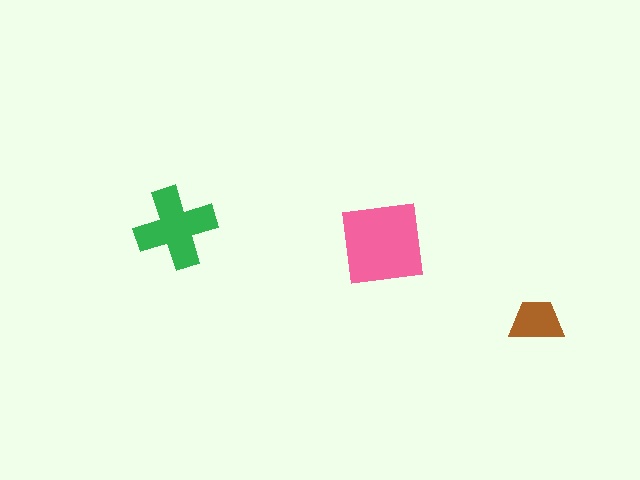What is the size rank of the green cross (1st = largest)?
2nd.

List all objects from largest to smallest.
The pink square, the green cross, the brown trapezoid.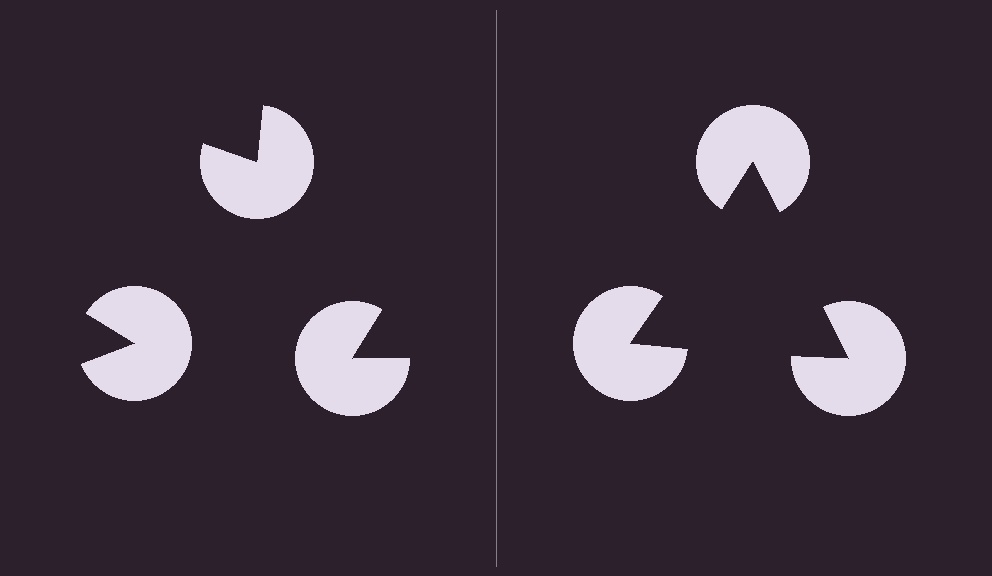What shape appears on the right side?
An illusory triangle.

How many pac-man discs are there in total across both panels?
6 — 3 on each side.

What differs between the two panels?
The pac-man discs are positioned identically on both sides; only the wedge orientations differ. On the right they align to a triangle; on the left they are misaligned.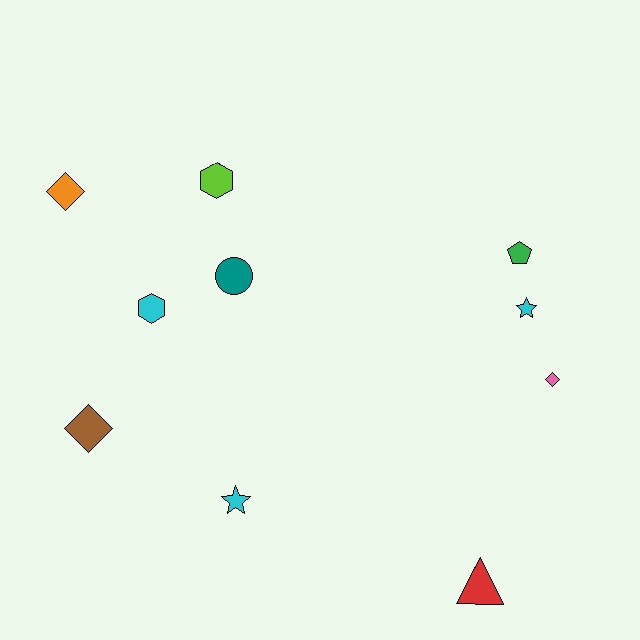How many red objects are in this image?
There is 1 red object.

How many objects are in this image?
There are 10 objects.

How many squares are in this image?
There are no squares.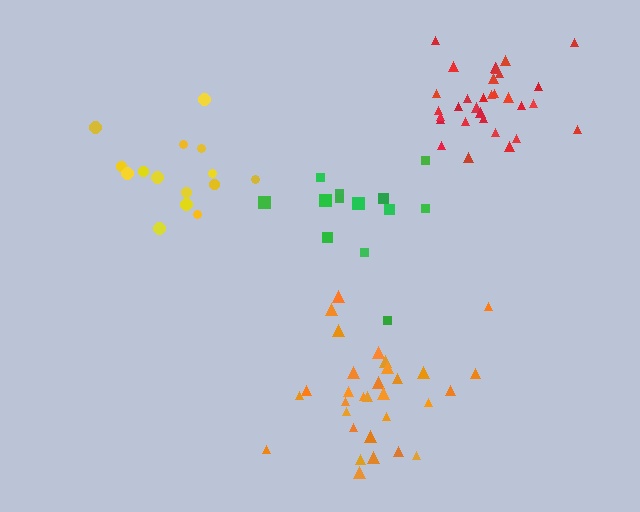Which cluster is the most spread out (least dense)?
Green.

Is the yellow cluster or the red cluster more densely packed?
Red.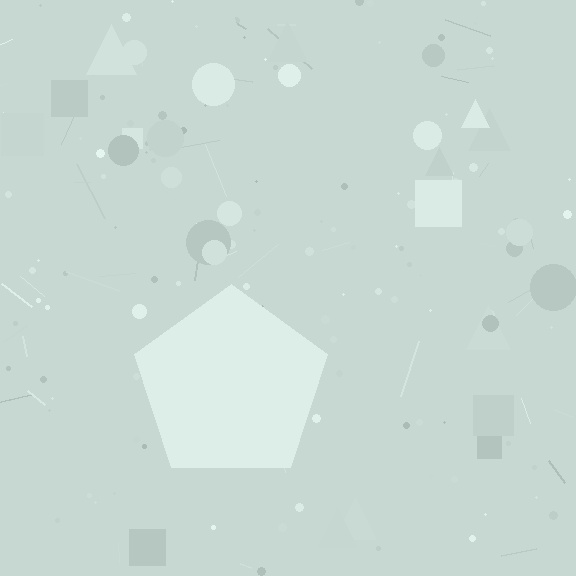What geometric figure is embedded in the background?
A pentagon is embedded in the background.